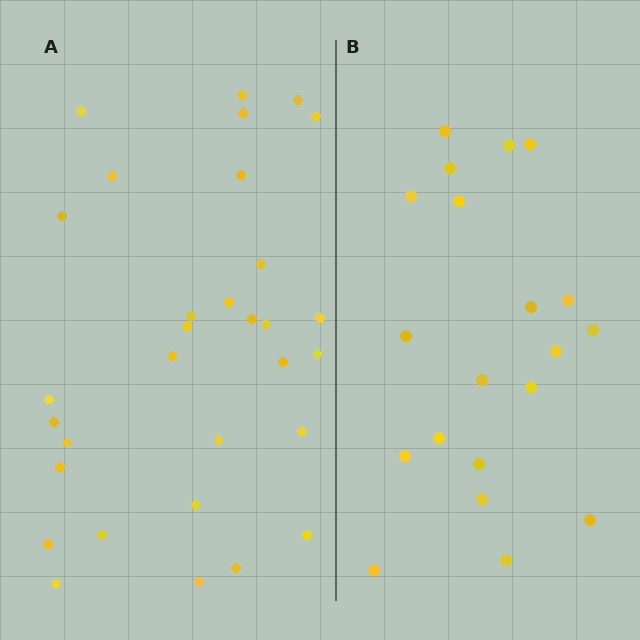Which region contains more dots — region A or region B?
Region A (the left region) has more dots.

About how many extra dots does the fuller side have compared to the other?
Region A has roughly 12 or so more dots than region B.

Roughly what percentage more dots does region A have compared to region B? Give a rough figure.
About 55% more.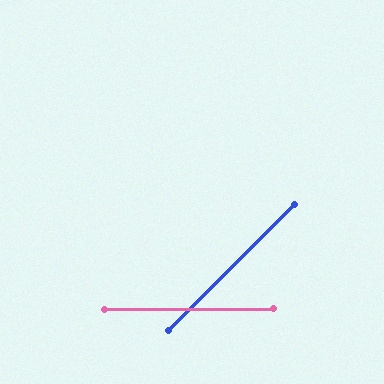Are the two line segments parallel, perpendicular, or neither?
Neither parallel nor perpendicular — they differ by about 44°.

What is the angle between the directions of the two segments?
Approximately 44 degrees.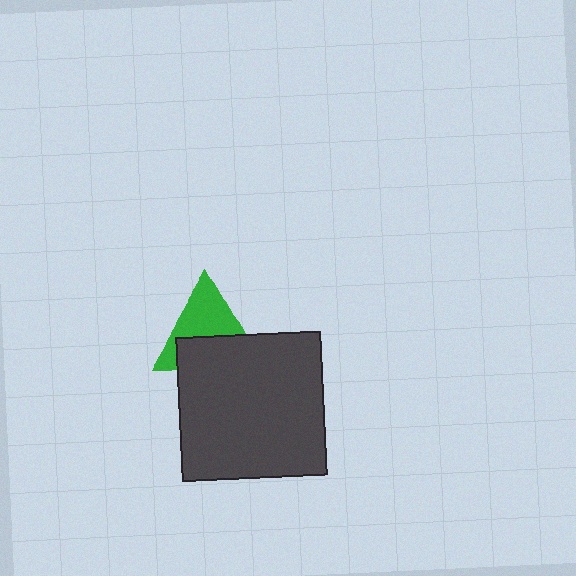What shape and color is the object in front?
The object in front is a dark gray square.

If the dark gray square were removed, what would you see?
You would see the complete green triangle.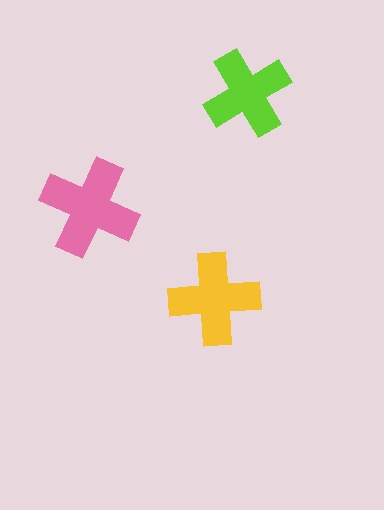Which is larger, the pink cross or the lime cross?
The pink one.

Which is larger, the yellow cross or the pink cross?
The pink one.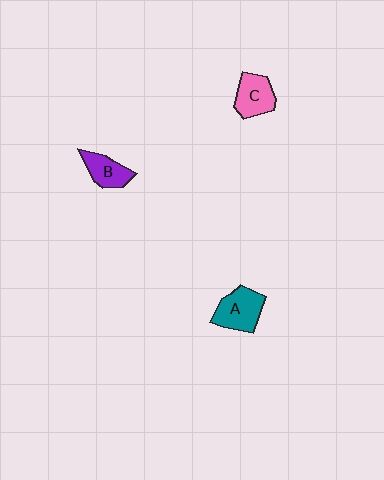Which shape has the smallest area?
Shape B (purple).